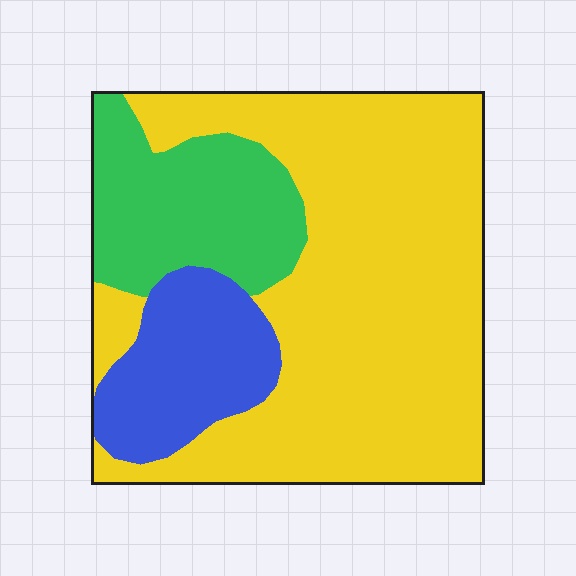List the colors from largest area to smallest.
From largest to smallest: yellow, green, blue.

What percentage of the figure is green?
Green takes up about one fifth (1/5) of the figure.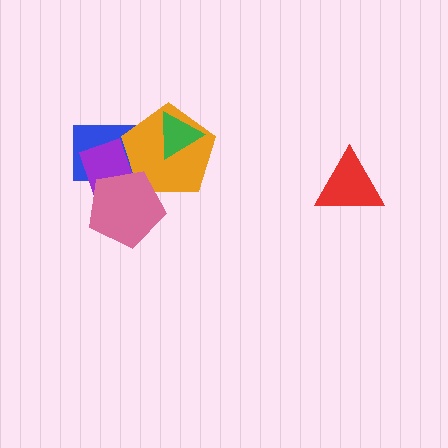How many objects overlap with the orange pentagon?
4 objects overlap with the orange pentagon.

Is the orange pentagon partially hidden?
Yes, it is partially covered by another shape.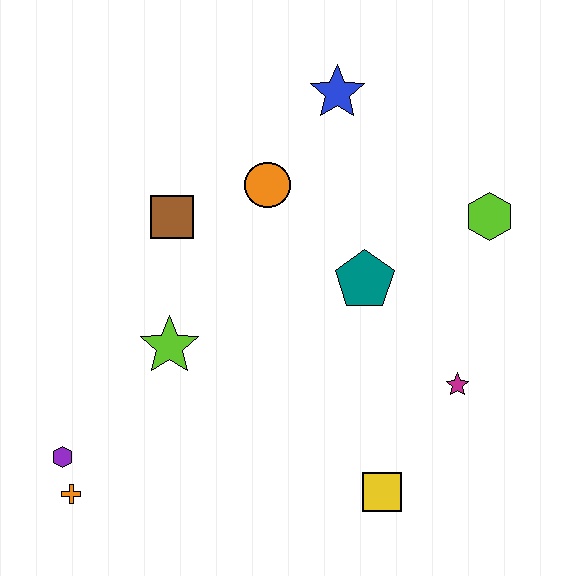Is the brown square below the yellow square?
No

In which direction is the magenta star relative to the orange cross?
The magenta star is to the right of the orange cross.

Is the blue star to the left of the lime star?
No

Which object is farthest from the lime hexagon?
The orange cross is farthest from the lime hexagon.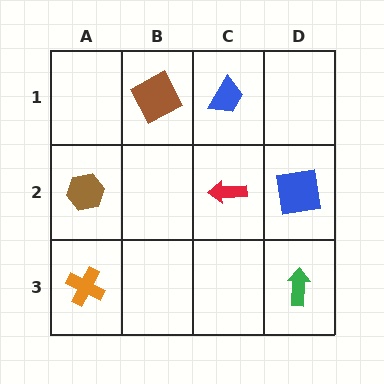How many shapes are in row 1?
2 shapes.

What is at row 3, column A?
An orange cross.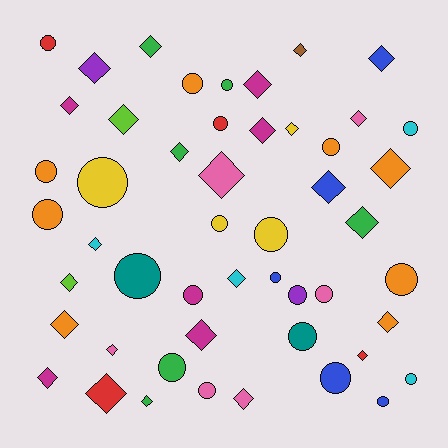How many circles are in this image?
There are 23 circles.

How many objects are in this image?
There are 50 objects.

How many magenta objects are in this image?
There are 6 magenta objects.